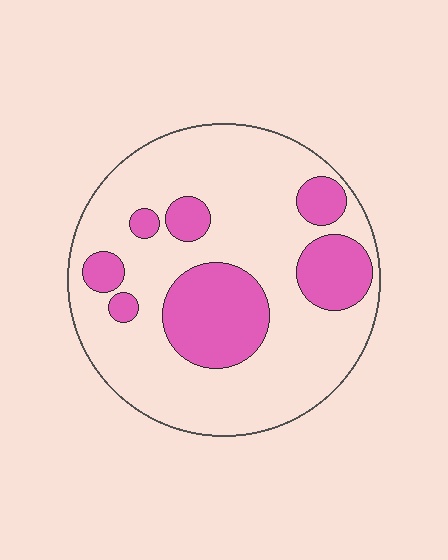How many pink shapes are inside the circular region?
7.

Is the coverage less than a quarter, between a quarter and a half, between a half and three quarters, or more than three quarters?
Between a quarter and a half.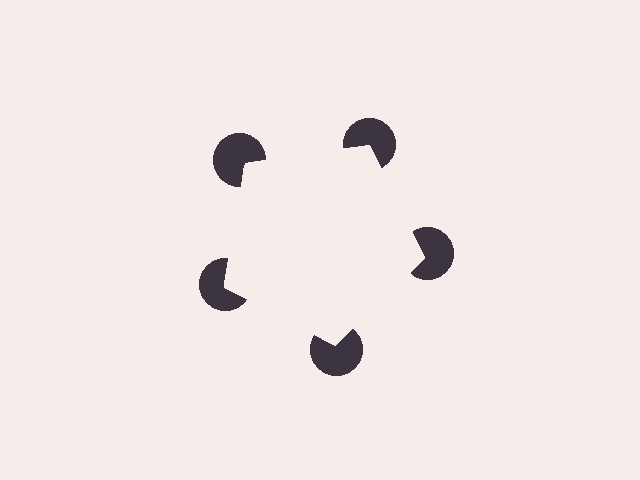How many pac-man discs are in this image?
There are 5 — one at each vertex of the illusory pentagon.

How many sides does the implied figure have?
5 sides.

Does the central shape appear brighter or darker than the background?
It typically appears slightly brighter than the background, even though no actual brightness change is drawn.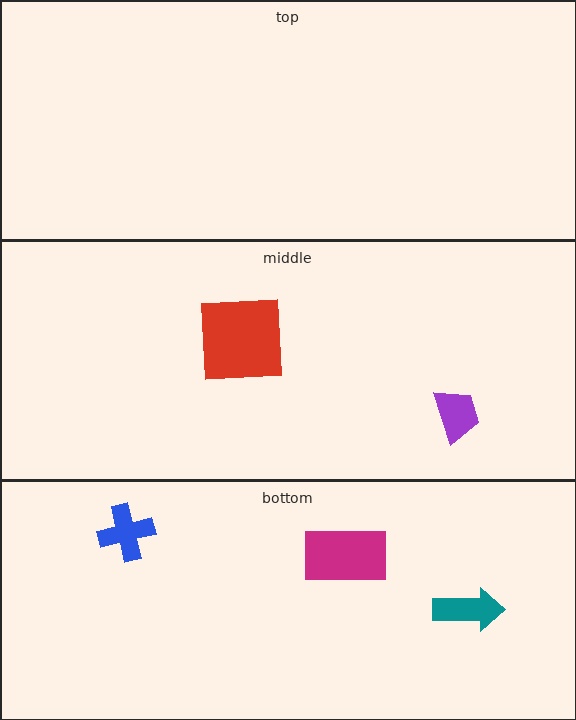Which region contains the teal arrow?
The bottom region.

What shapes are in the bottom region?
The teal arrow, the magenta rectangle, the blue cross.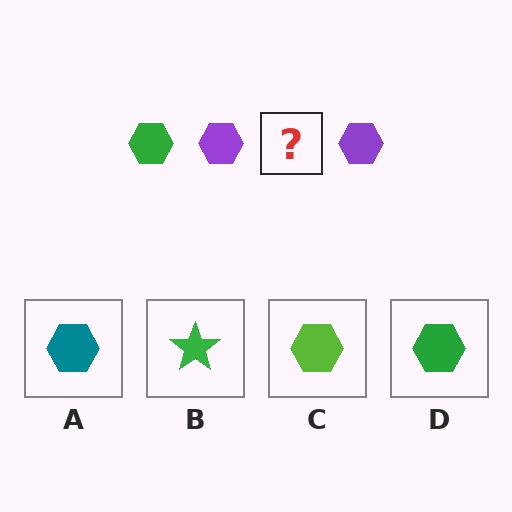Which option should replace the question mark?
Option D.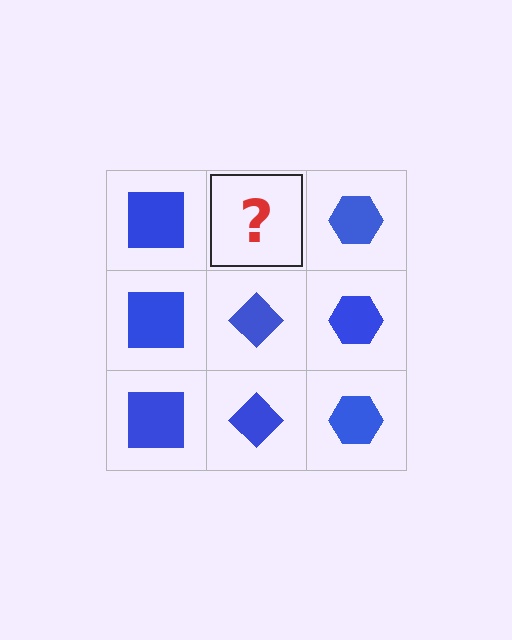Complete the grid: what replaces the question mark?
The question mark should be replaced with a blue diamond.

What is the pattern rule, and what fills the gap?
The rule is that each column has a consistent shape. The gap should be filled with a blue diamond.